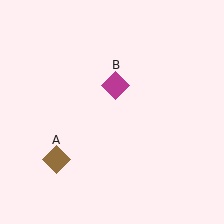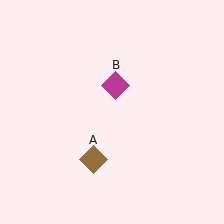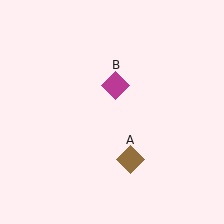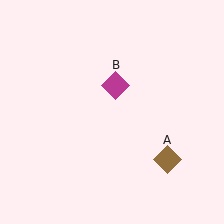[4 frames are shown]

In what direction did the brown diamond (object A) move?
The brown diamond (object A) moved right.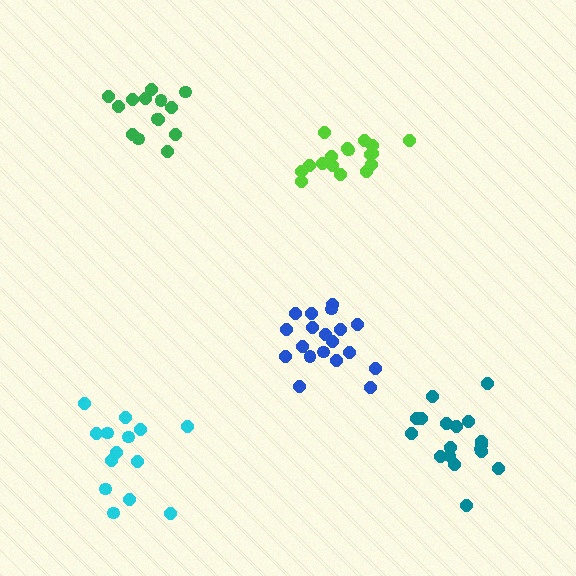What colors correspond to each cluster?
The clusters are colored: blue, lime, teal, cyan, green.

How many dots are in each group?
Group 1: 19 dots, Group 2: 17 dots, Group 3: 18 dots, Group 4: 14 dots, Group 5: 14 dots (82 total).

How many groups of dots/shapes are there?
There are 5 groups.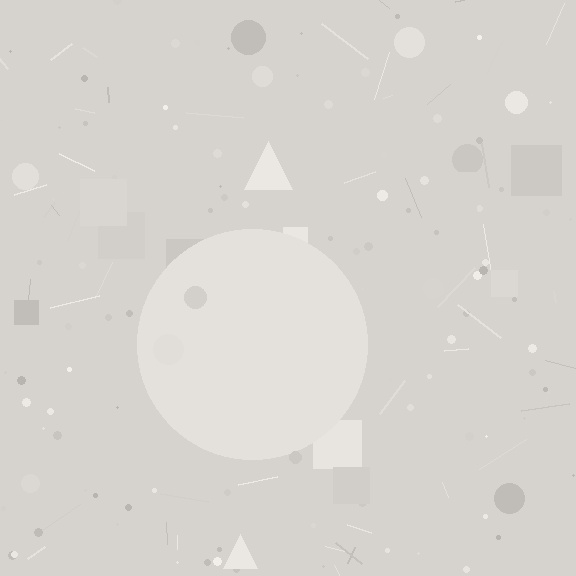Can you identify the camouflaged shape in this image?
The camouflaged shape is a circle.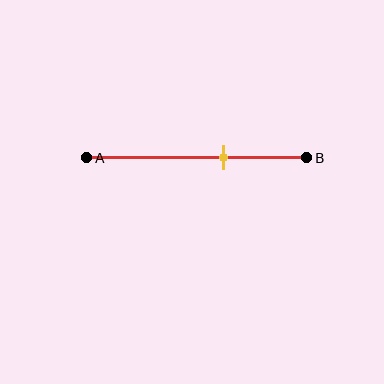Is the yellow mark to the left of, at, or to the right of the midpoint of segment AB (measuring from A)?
The yellow mark is to the right of the midpoint of segment AB.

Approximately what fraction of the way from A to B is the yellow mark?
The yellow mark is approximately 65% of the way from A to B.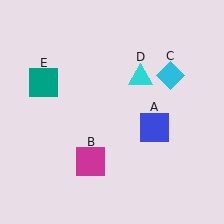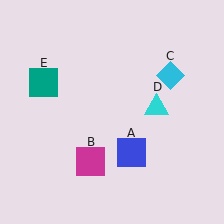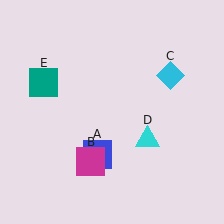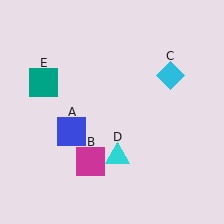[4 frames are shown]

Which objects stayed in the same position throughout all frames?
Magenta square (object B) and cyan diamond (object C) and teal square (object E) remained stationary.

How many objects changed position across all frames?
2 objects changed position: blue square (object A), cyan triangle (object D).